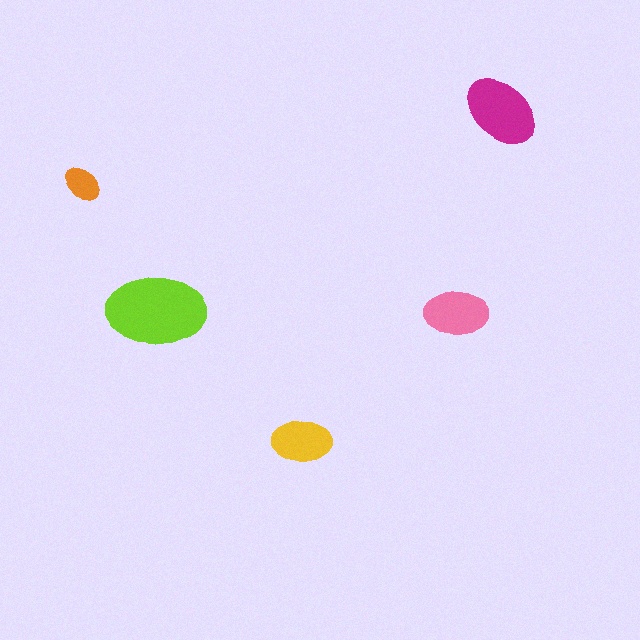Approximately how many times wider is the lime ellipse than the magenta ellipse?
About 1.5 times wider.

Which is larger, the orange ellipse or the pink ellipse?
The pink one.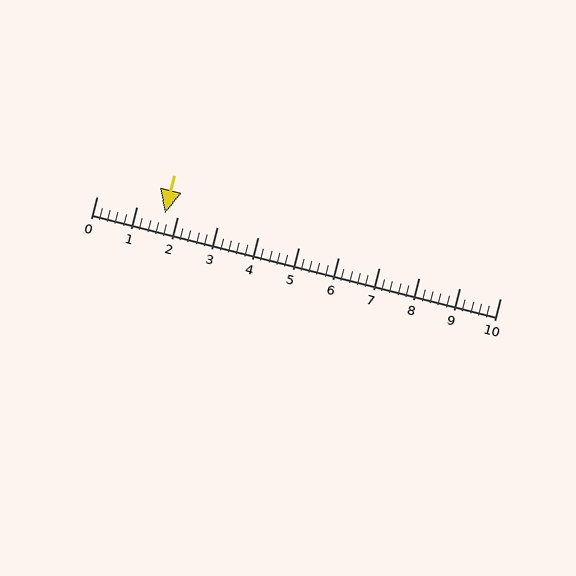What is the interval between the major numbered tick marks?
The major tick marks are spaced 1 units apart.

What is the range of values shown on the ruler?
The ruler shows values from 0 to 10.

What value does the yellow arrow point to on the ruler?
The yellow arrow points to approximately 1.7.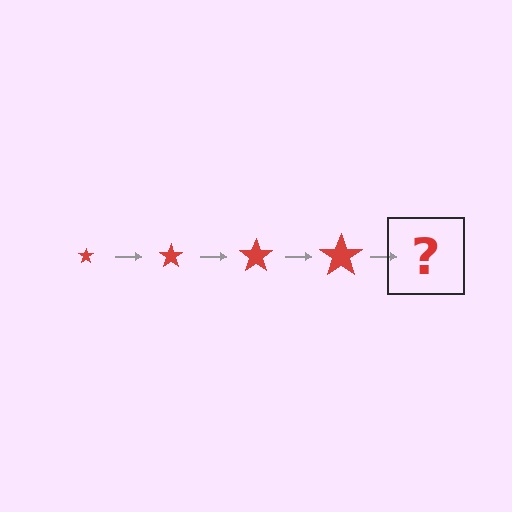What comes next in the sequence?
The next element should be a red star, larger than the previous one.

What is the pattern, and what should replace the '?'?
The pattern is that the star gets progressively larger each step. The '?' should be a red star, larger than the previous one.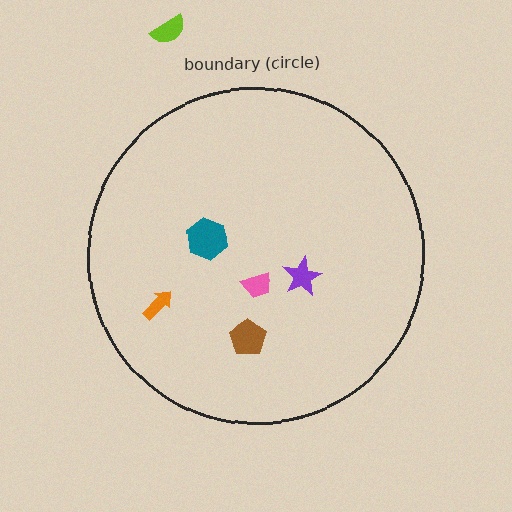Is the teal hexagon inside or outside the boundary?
Inside.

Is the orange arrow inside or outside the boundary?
Inside.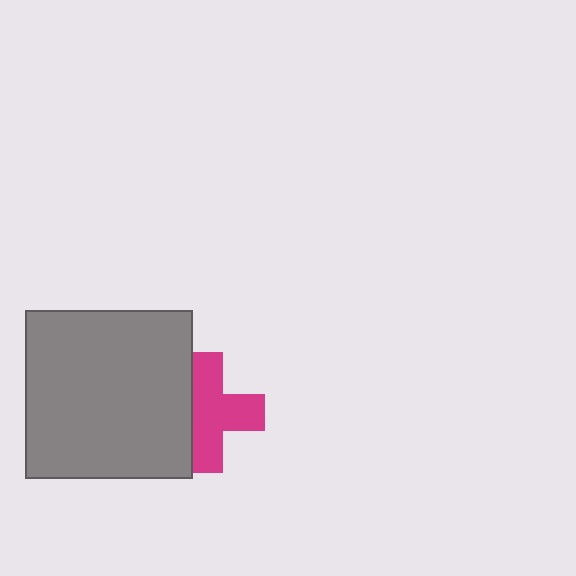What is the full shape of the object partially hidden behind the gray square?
The partially hidden object is a magenta cross.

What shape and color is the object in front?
The object in front is a gray square.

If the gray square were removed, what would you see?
You would see the complete magenta cross.